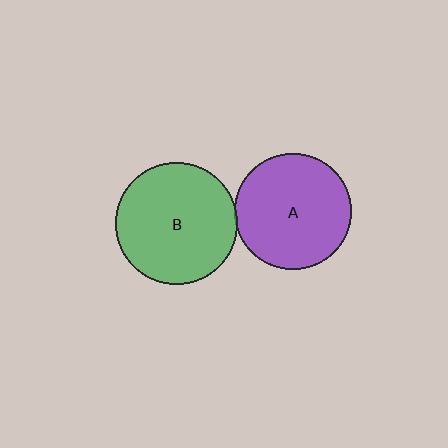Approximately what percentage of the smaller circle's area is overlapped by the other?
Approximately 5%.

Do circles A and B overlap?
Yes.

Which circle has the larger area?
Circle B (green).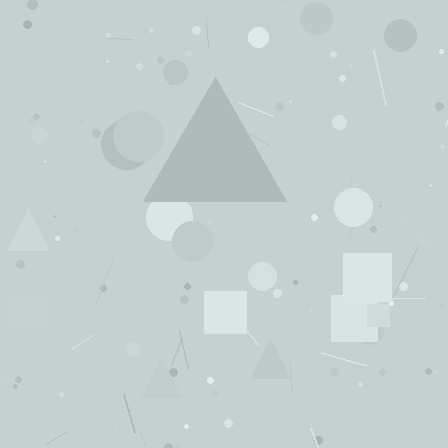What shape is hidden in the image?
A triangle is hidden in the image.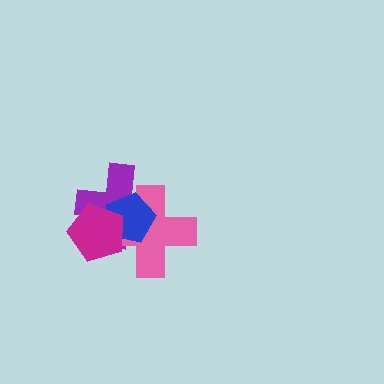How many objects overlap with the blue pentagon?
3 objects overlap with the blue pentagon.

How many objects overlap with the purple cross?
3 objects overlap with the purple cross.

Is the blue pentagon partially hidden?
Yes, it is partially covered by another shape.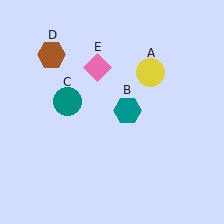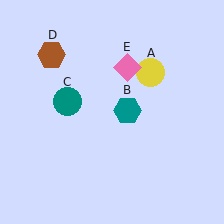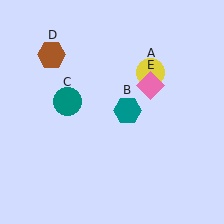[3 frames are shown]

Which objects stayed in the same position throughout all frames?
Yellow circle (object A) and teal hexagon (object B) and teal circle (object C) and brown hexagon (object D) remained stationary.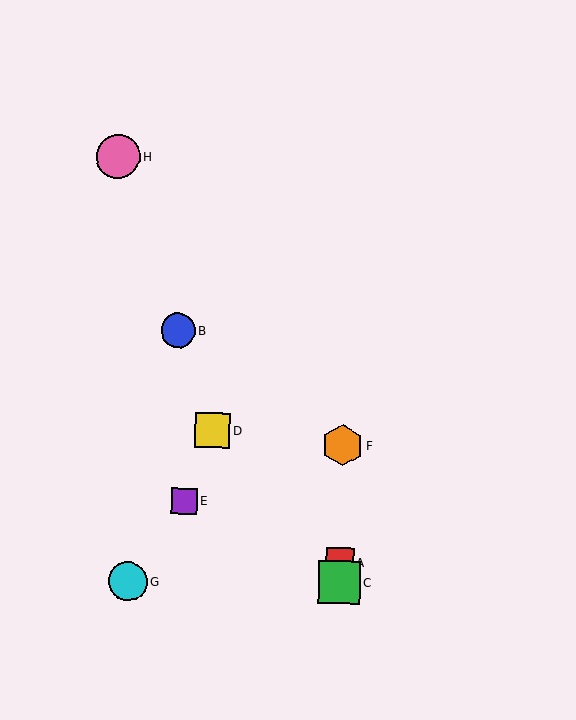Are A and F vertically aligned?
Yes, both are at x≈340.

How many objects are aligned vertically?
3 objects (A, C, F) are aligned vertically.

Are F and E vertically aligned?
No, F is at x≈342 and E is at x≈184.